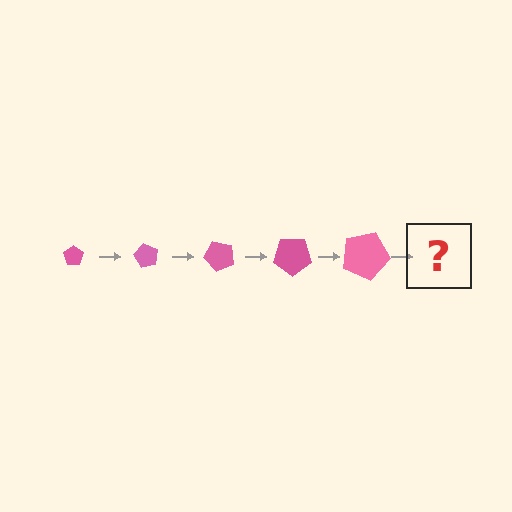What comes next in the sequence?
The next element should be a pentagon, larger than the previous one and rotated 300 degrees from the start.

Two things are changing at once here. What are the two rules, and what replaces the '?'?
The two rules are that the pentagon grows larger each step and it rotates 60 degrees each step. The '?' should be a pentagon, larger than the previous one and rotated 300 degrees from the start.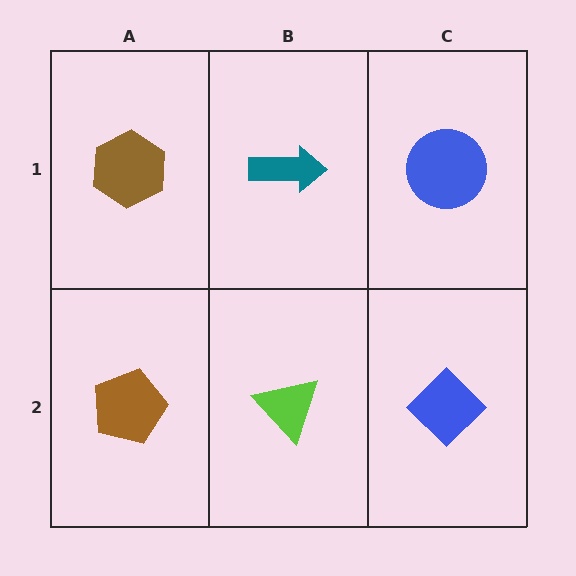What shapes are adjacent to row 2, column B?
A teal arrow (row 1, column B), a brown pentagon (row 2, column A), a blue diamond (row 2, column C).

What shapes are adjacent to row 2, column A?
A brown hexagon (row 1, column A), a lime triangle (row 2, column B).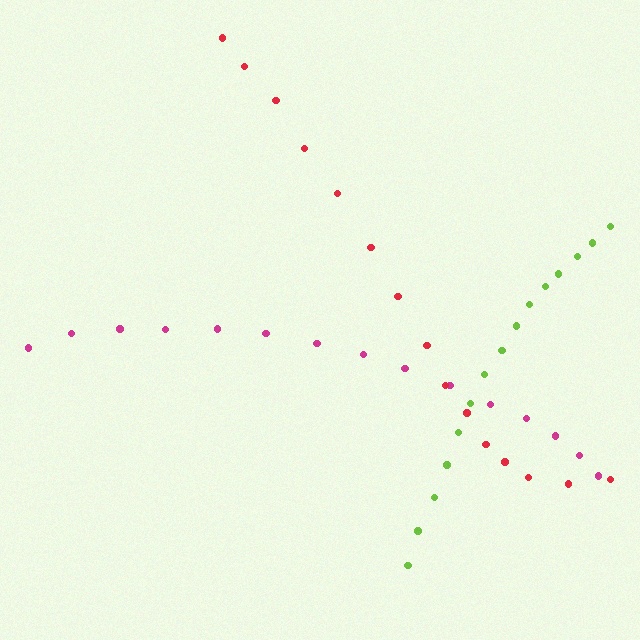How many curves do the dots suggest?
There are 3 distinct paths.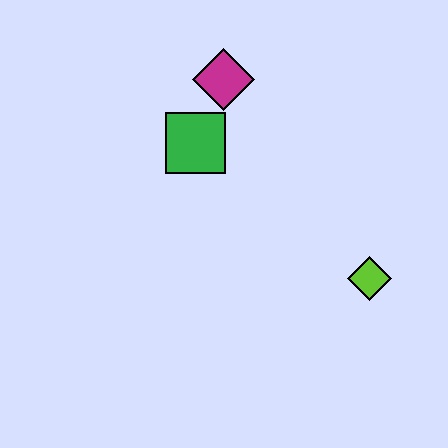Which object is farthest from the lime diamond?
The magenta diamond is farthest from the lime diamond.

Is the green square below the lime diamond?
No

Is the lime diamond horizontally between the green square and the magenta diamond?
No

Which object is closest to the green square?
The magenta diamond is closest to the green square.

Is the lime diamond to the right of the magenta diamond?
Yes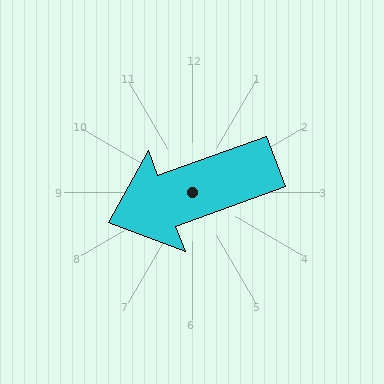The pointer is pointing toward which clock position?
Roughly 8 o'clock.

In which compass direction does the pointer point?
West.